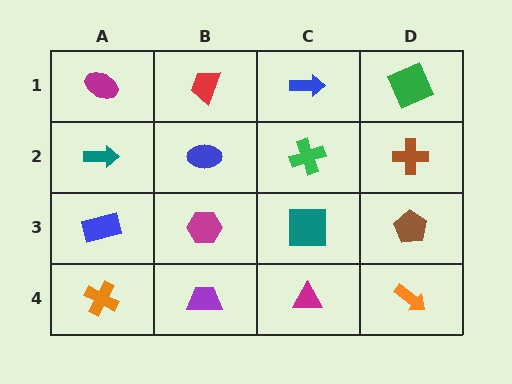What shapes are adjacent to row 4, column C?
A teal square (row 3, column C), a purple trapezoid (row 4, column B), an orange arrow (row 4, column D).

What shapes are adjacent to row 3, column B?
A blue ellipse (row 2, column B), a purple trapezoid (row 4, column B), a blue rectangle (row 3, column A), a teal square (row 3, column C).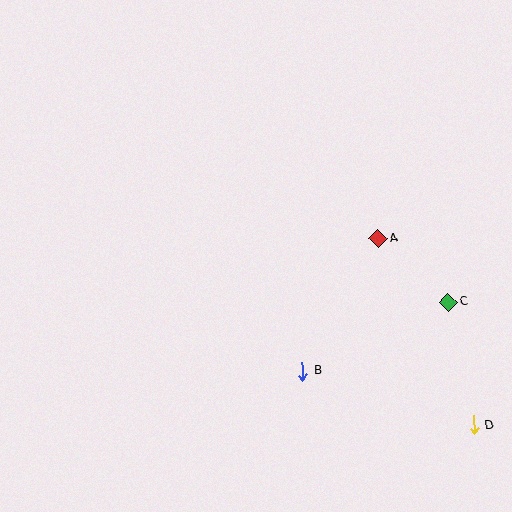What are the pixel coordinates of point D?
Point D is at (474, 425).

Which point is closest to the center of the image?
Point A at (378, 238) is closest to the center.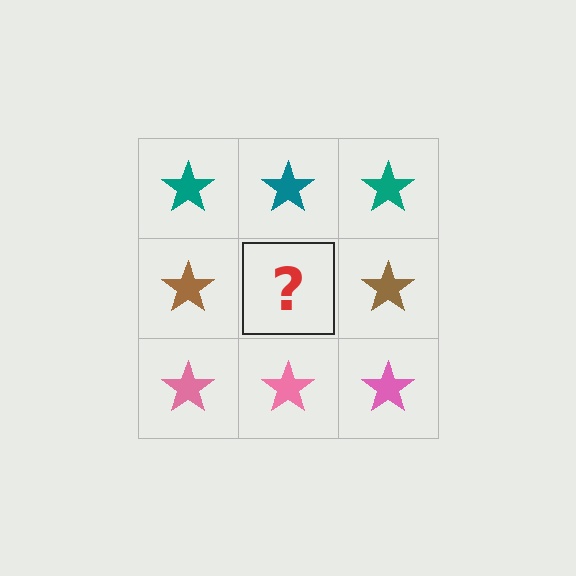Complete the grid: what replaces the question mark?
The question mark should be replaced with a brown star.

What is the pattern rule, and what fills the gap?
The rule is that each row has a consistent color. The gap should be filled with a brown star.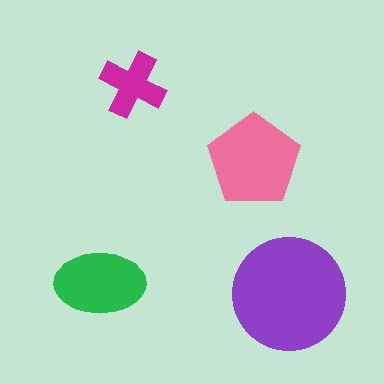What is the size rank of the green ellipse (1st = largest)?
3rd.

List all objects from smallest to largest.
The magenta cross, the green ellipse, the pink pentagon, the purple circle.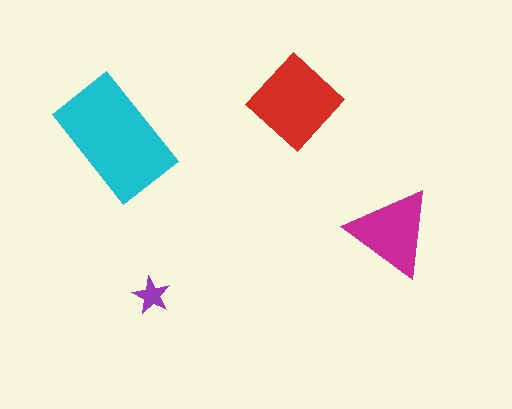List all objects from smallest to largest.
The purple star, the magenta triangle, the red diamond, the cyan rectangle.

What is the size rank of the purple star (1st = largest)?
4th.